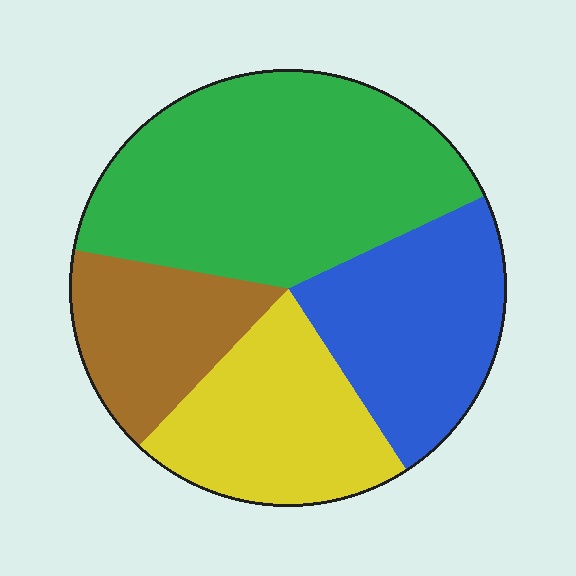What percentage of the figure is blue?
Blue takes up about one quarter (1/4) of the figure.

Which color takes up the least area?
Brown, at roughly 15%.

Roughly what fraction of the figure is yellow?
Yellow takes up about one fifth (1/5) of the figure.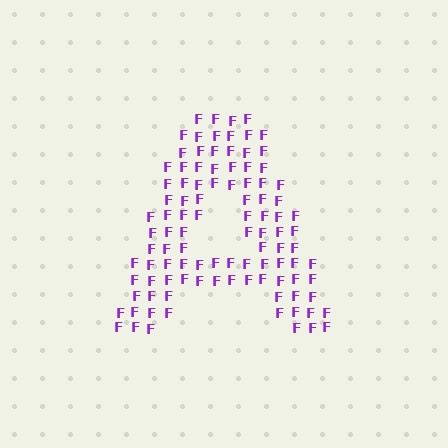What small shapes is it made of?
It is made of small letter F's.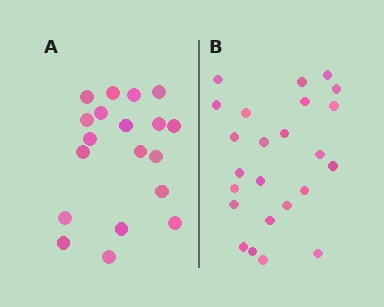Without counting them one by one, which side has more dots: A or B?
Region B (the right region) has more dots.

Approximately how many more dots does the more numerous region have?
Region B has about 5 more dots than region A.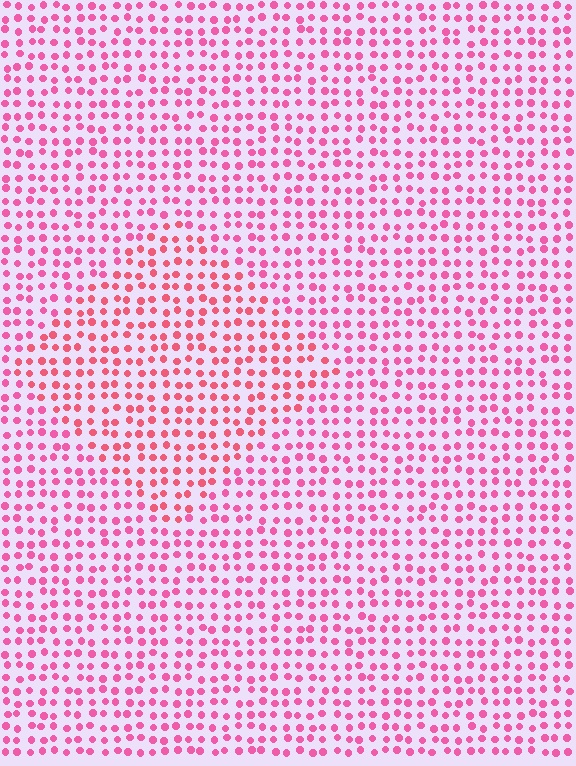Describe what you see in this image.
The image is filled with small pink elements in a uniform arrangement. A diamond-shaped region is visible where the elements are tinted to a slightly different hue, forming a subtle color boundary.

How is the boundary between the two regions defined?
The boundary is defined purely by a slight shift in hue (about 20 degrees). Spacing, size, and orientation are identical on both sides.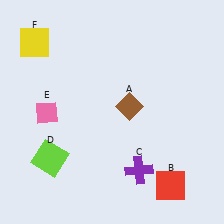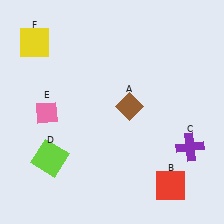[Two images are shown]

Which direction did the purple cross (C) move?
The purple cross (C) moved right.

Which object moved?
The purple cross (C) moved right.